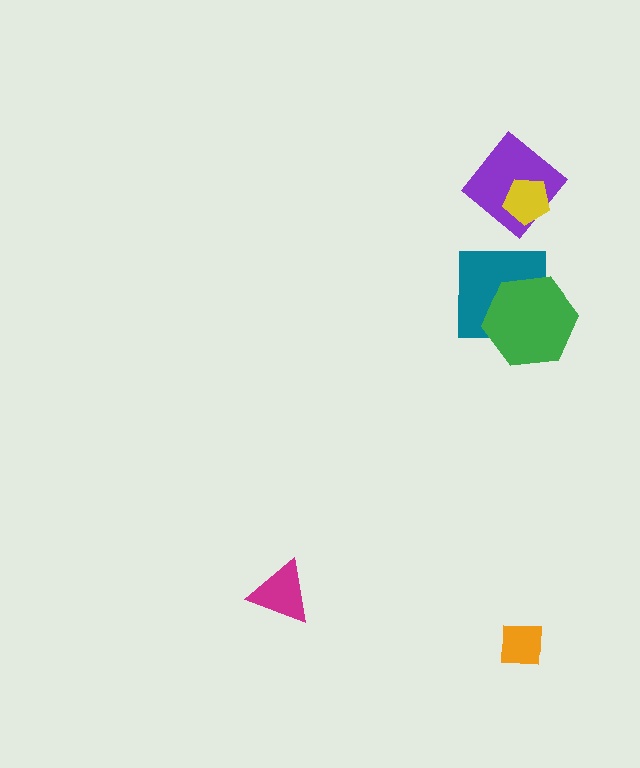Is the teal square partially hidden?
Yes, it is partially covered by another shape.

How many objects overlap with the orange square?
0 objects overlap with the orange square.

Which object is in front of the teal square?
The green hexagon is in front of the teal square.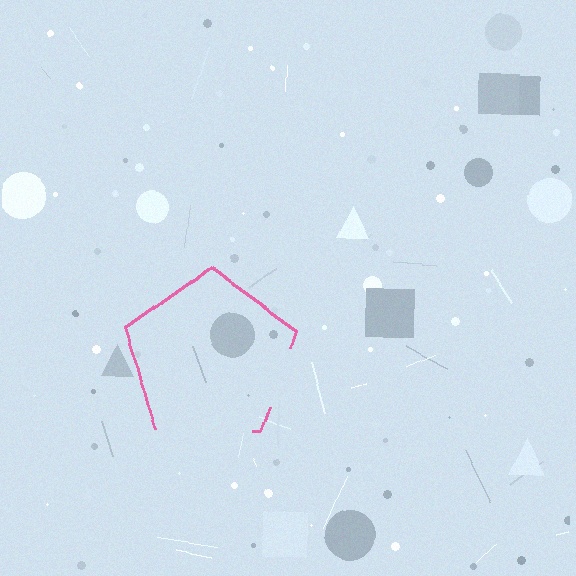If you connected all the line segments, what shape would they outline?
They would outline a pentagon.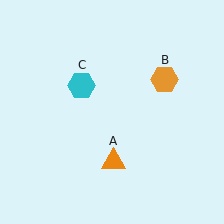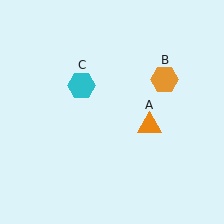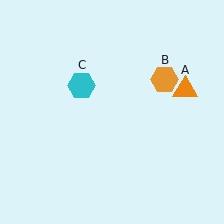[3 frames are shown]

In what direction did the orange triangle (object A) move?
The orange triangle (object A) moved up and to the right.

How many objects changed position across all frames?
1 object changed position: orange triangle (object A).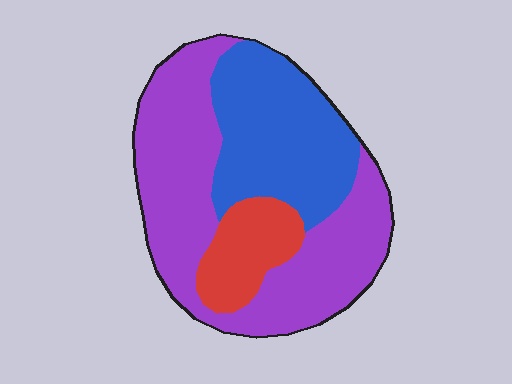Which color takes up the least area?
Red, at roughly 15%.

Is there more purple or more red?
Purple.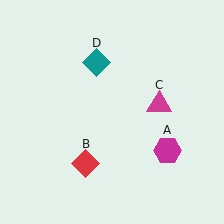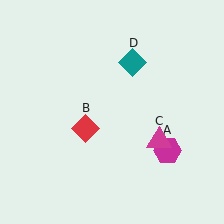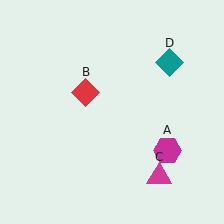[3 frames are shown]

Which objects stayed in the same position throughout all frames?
Magenta hexagon (object A) remained stationary.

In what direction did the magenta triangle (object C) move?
The magenta triangle (object C) moved down.